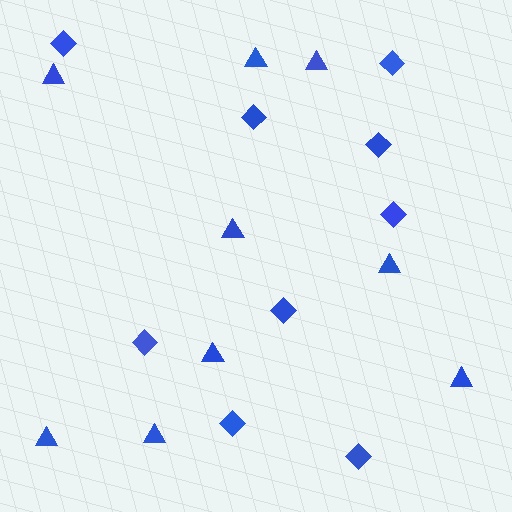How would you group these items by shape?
There are 2 groups: one group of diamonds (9) and one group of triangles (9).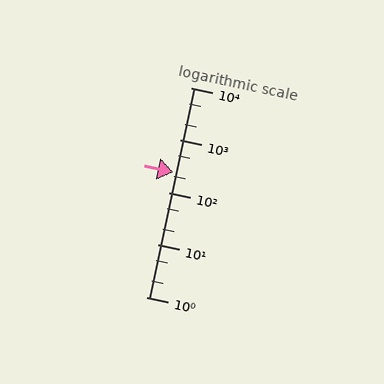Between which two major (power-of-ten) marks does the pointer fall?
The pointer is between 100 and 1000.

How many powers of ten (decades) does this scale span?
The scale spans 4 decades, from 1 to 10000.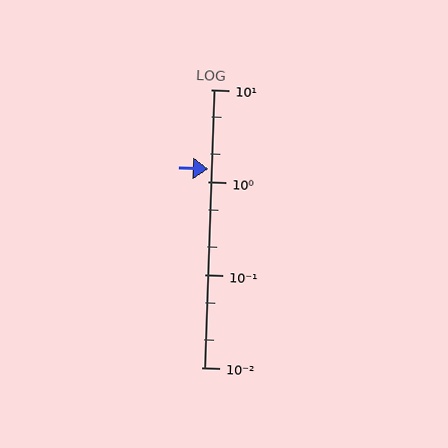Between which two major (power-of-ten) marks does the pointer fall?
The pointer is between 1 and 10.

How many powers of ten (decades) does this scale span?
The scale spans 3 decades, from 0.01 to 10.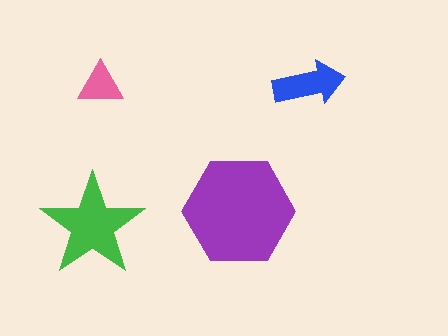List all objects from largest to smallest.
The purple hexagon, the green star, the blue arrow, the pink triangle.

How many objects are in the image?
There are 4 objects in the image.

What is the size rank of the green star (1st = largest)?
2nd.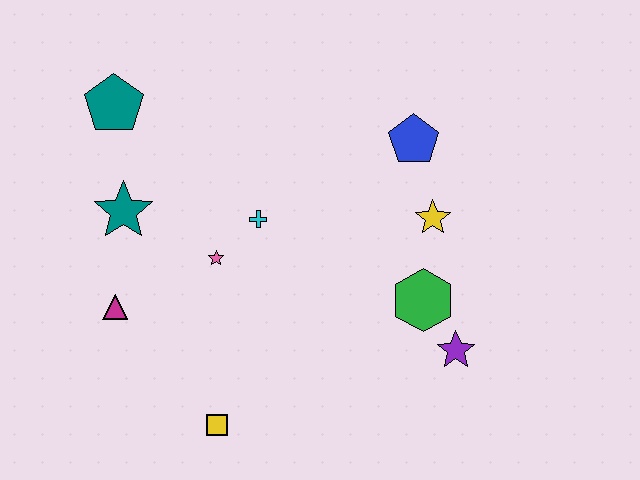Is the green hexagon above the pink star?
No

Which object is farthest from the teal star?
The purple star is farthest from the teal star.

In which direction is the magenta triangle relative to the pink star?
The magenta triangle is to the left of the pink star.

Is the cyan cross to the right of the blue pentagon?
No